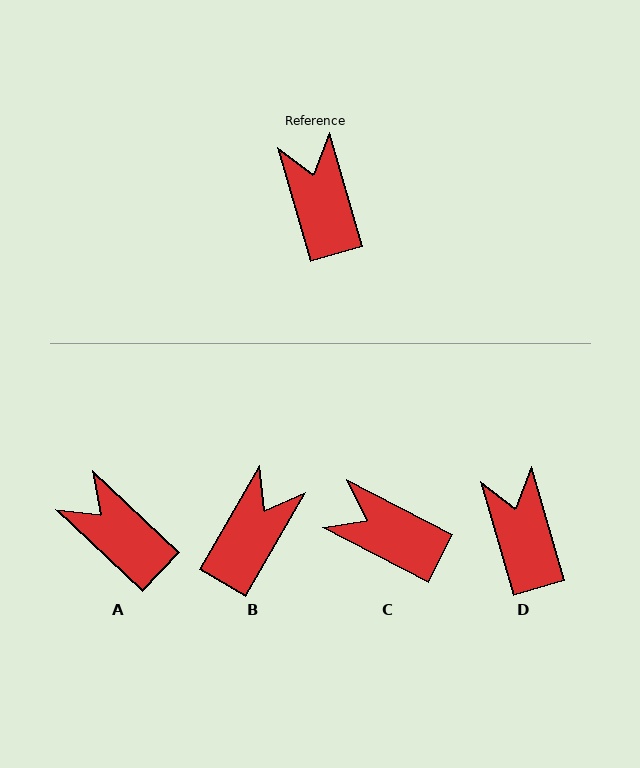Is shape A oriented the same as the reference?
No, it is off by about 31 degrees.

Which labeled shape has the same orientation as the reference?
D.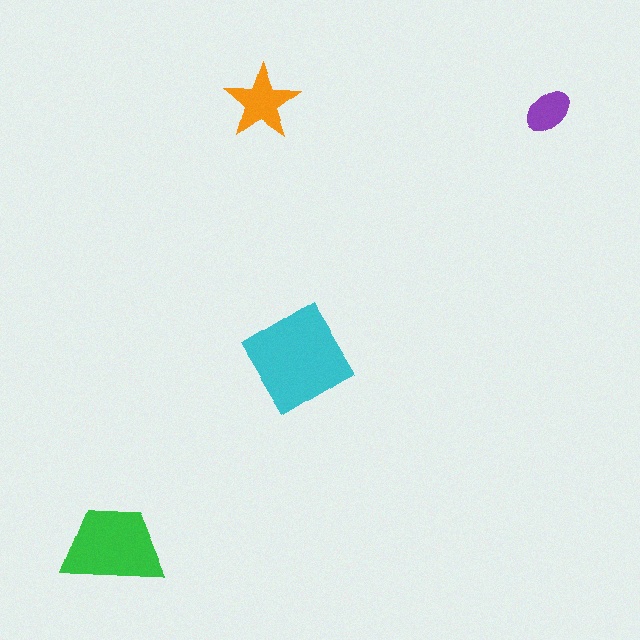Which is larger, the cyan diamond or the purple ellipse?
The cyan diamond.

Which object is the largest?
The cyan diamond.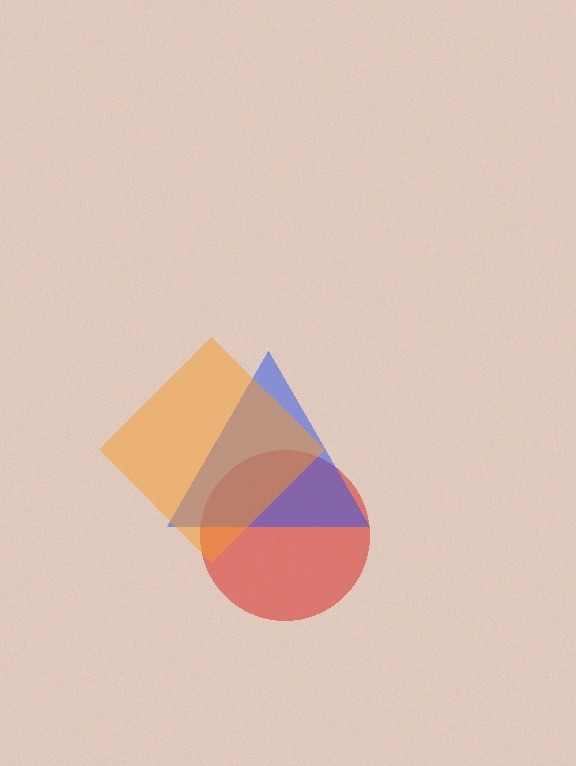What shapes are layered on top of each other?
The layered shapes are: a red circle, a blue triangle, an orange diamond.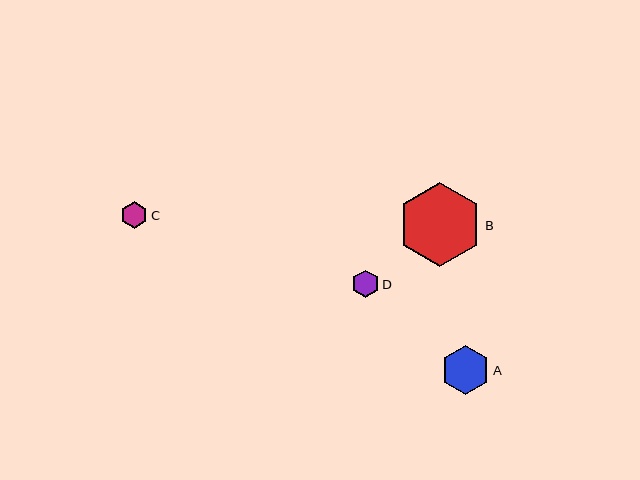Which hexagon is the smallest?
Hexagon C is the smallest with a size of approximately 27 pixels.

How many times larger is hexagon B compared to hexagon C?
Hexagon B is approximately 3.1 times the size of hexagon C.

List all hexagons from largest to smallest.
From largest to smallest: B, A, D, C.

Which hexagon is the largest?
Hexagon B is the largest with a size of approximately 84 pixels.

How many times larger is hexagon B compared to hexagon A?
Hexagon B is approximately 1.7 times the size of hexagon A.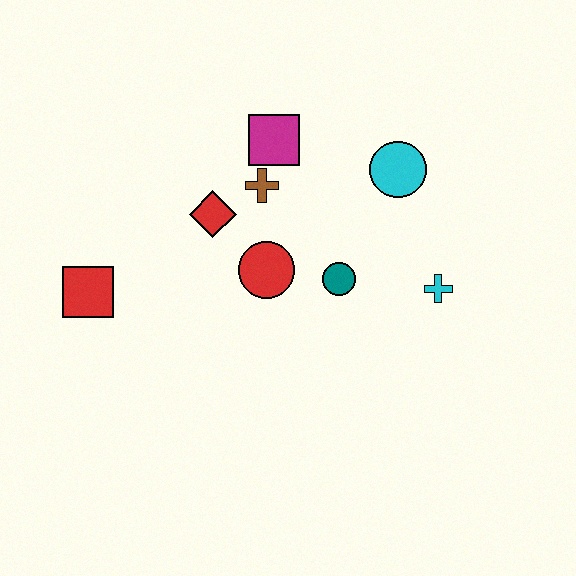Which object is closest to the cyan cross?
The teal circle is closest to the cyan cross.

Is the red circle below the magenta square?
Yes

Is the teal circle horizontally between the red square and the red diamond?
No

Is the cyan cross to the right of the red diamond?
Yes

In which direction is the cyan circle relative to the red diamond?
The cyan circle is to the right of the red diamond.